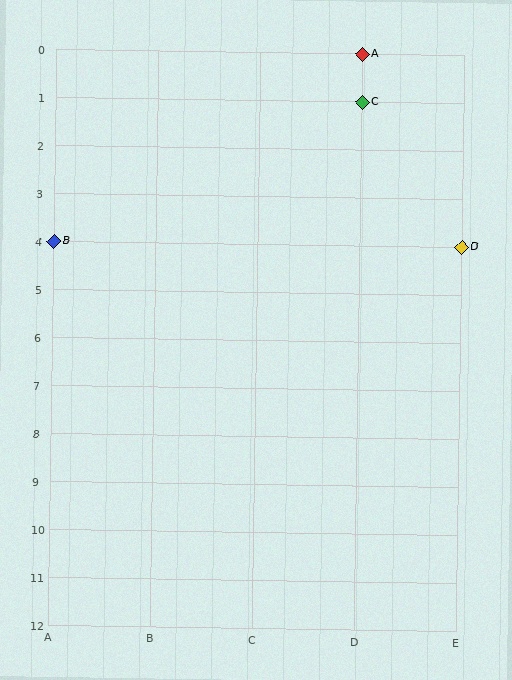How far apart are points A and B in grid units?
Points A and B are 3 columns and 4 rows apart (about 5.0 grid units diagonally).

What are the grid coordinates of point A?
Point A is at grid coordinates (D, 0).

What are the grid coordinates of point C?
Point C is at grid coordinates (D, 1).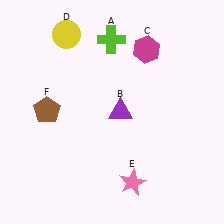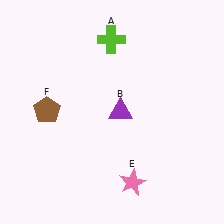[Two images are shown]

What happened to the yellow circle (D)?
The yellow circle (D) was removed in Image 2. It was in the top-left area of Image 1.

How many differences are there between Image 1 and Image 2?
There are 2 differences between the two images.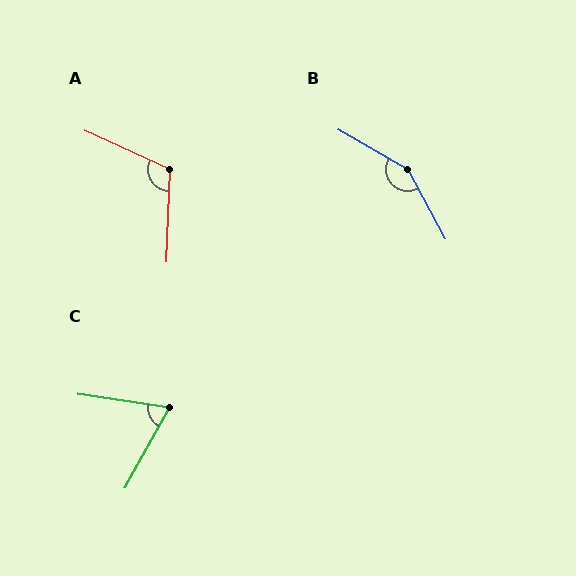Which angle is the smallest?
C, at approximately 69 degrees.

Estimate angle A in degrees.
Approximately 112 degrees.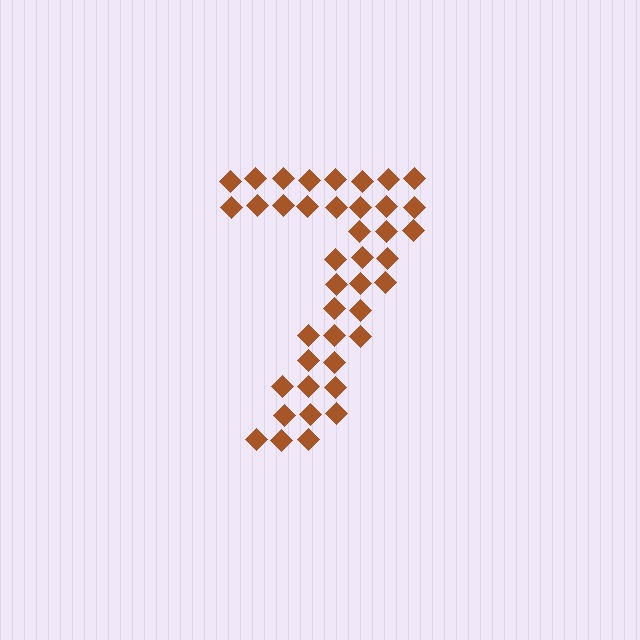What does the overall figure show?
The overall figure shows the digit 7.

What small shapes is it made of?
It is made of small diamonds.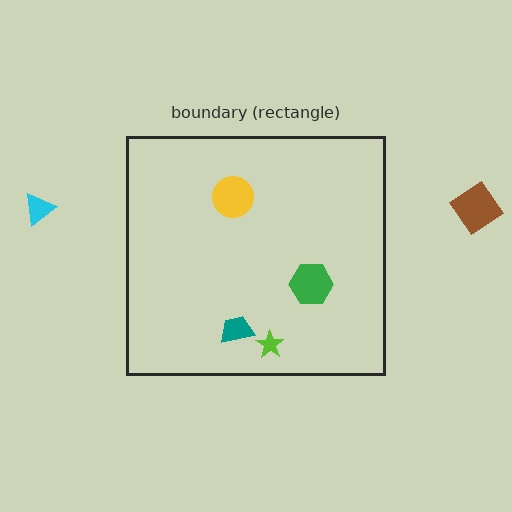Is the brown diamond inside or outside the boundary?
Outside.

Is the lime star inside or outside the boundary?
Inside.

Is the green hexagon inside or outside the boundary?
Inside.